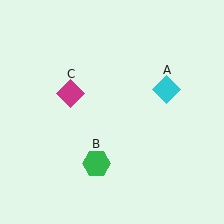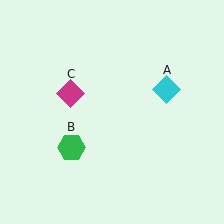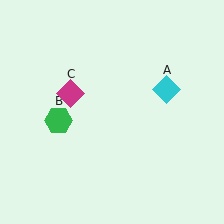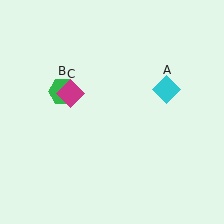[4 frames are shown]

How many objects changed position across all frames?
1 object changed position: green hexagon (object B).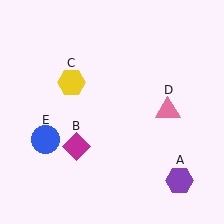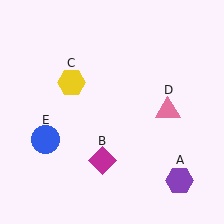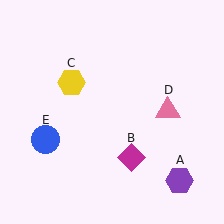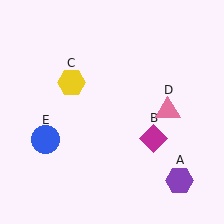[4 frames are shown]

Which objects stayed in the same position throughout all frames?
Purple hexagon (object A) and yellow hexagon (object C) and pink triangle (object D) and blue circle (object E) remained stationary.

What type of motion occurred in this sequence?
The magenta diamond (object B) rotated counterclockwise around the center of the scene.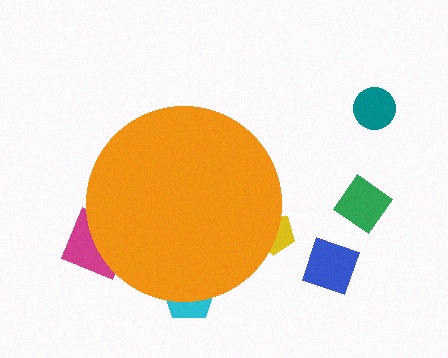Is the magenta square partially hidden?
Yes, the magenta square is partially hidden behind the orange circle.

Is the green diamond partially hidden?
No, the green diamond is fully visible.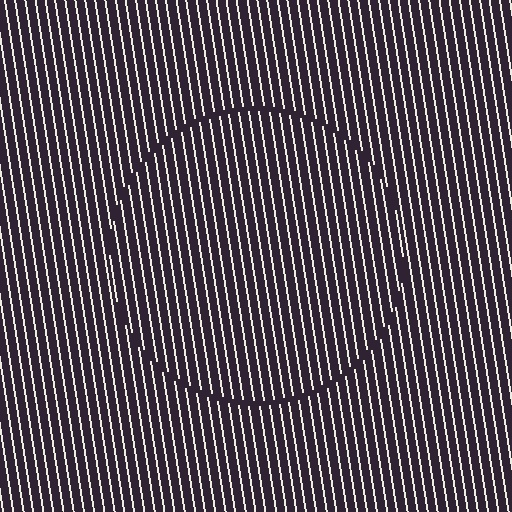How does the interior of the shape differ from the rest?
The interior of the shape contains the same grating, shifted by half a period — the contour is defined by the phase discontinuity where line-ends from the inner and outer gratings abut.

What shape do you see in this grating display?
An illusory circle. The interior of the shape contains the same grating, shifted by half a period — the contour is defined by the phase discontinuity where line-ends from the inner and outer gratings abut.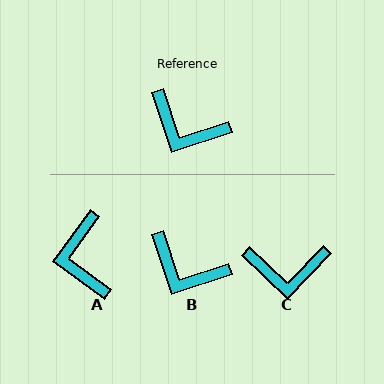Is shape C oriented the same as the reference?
No, it is off by about 28 degrees.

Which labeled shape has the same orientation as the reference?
B.